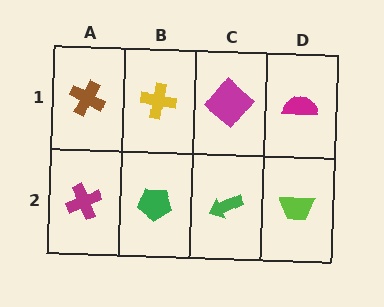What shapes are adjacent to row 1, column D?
A lime trapezoid (row 2, column D), a magenta diamond (row 1, column C).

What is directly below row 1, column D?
A lime trapezoid.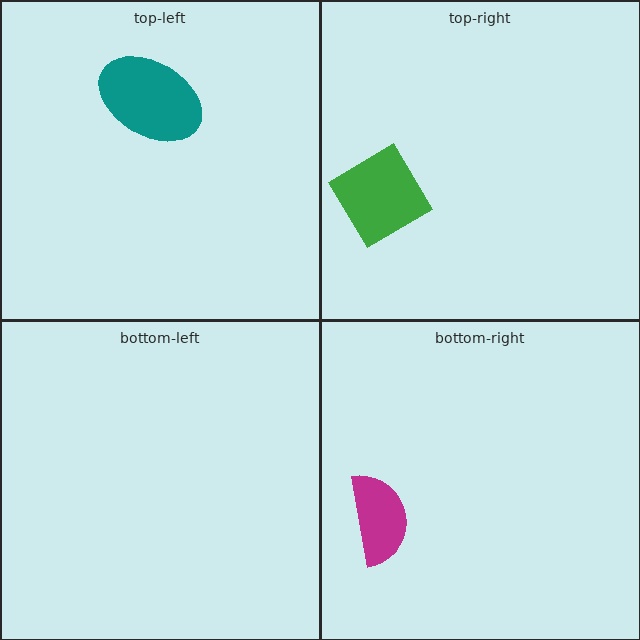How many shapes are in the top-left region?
1.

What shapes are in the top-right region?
The green diamond.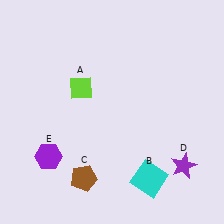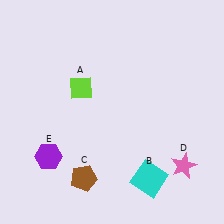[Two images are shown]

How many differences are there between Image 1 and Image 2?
There is 1 difference between the two images.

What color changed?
The star (D) changed from purple in Image 1 to pink in Image 2.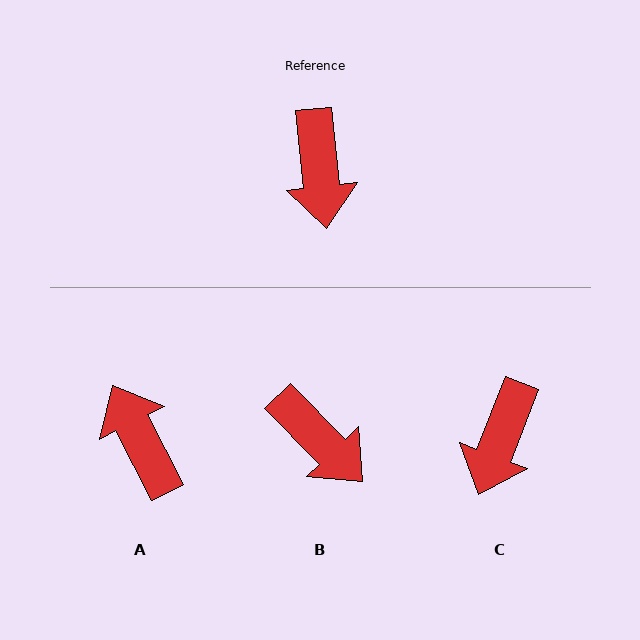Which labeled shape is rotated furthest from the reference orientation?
A, about 159 degrees away.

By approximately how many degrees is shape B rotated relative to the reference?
Approximately 38 degrees counter-clockwise.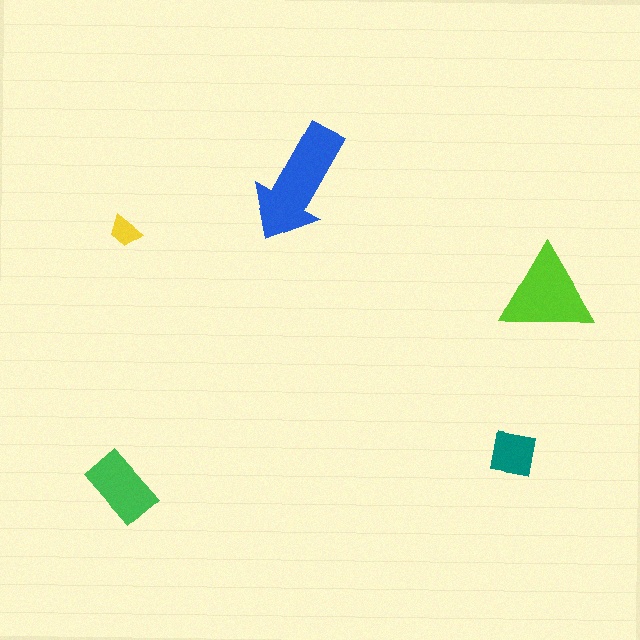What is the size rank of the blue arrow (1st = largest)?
1st.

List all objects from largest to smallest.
The blue arrow, the lime triangle, the green rectangle, the teal square, the yellow trapezoid.